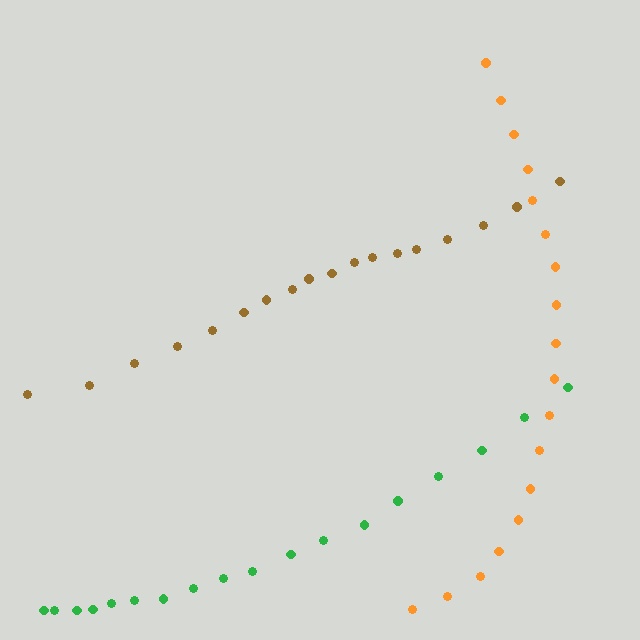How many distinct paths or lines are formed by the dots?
There are 3 distinct paths.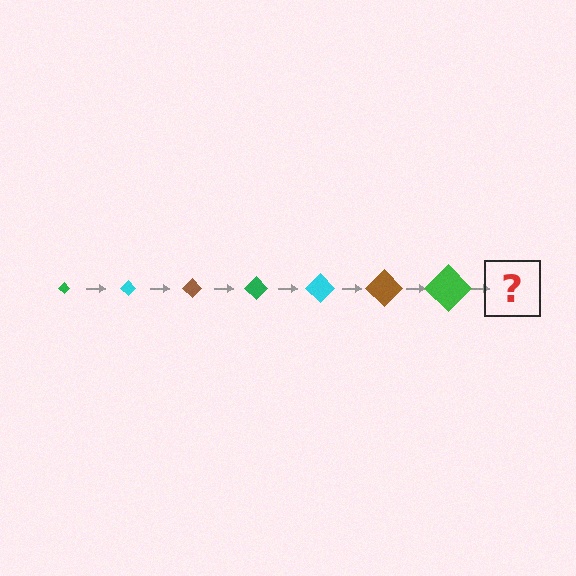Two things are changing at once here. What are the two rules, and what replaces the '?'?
The two rules are that the diamond grows larger each step and the color cycles through green, cyan, and brown. The '?' should be a cyan diamond, larger than the previous one.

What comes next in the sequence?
The next element should be a cyan diamond, larger than the previous one.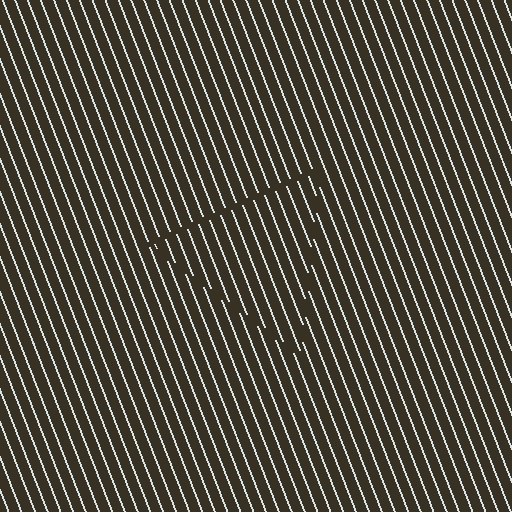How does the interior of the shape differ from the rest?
The interior of the shape contains the same grating, shifted by half a period — the contour is defined by the phase discontinuity where line-ends from the inner and outer gratings abut.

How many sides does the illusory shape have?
3 sides — the line-ends trace a triangle.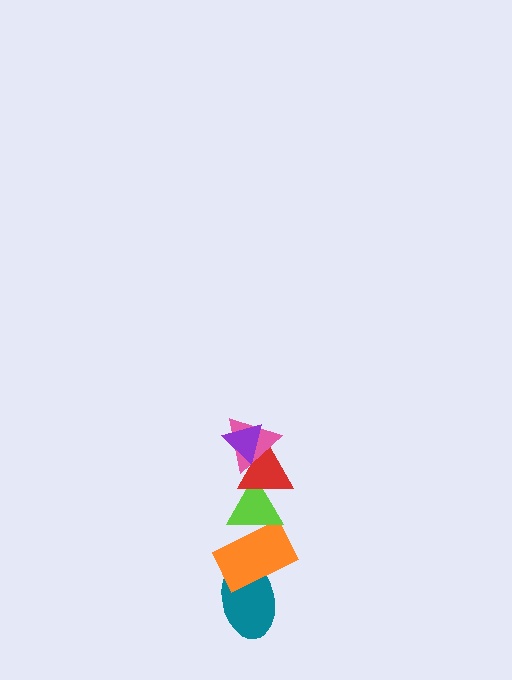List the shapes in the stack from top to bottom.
From top to bottom: the purple triangle, the pink triangle, the red triangle, the lime triangle, the orange rectangle, the teal ellipse.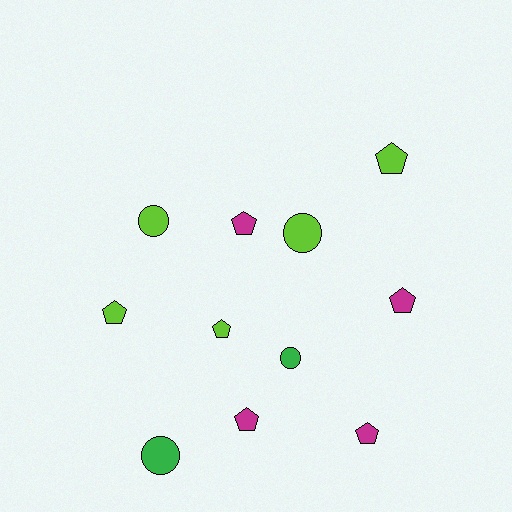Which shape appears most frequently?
Pentagon, with 7 objects.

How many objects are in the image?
There are 11 objects.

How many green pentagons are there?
There are no green pentagons.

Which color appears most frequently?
Lime, with 5 objects.